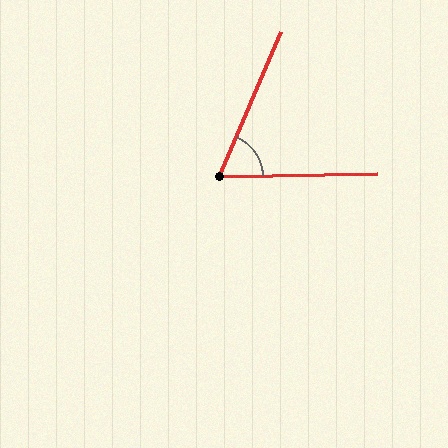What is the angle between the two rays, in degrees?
Approximately 66 degrees.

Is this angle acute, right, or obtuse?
It is acute.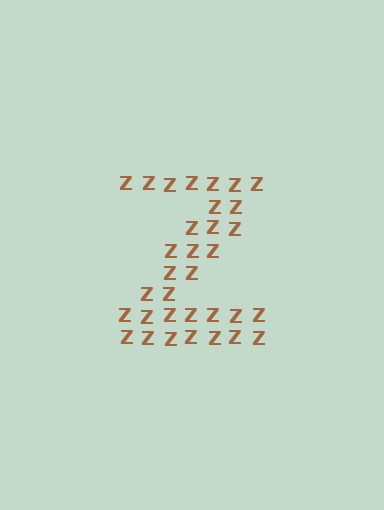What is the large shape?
The large shape is the letter Z.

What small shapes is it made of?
It is made of small letter Z's.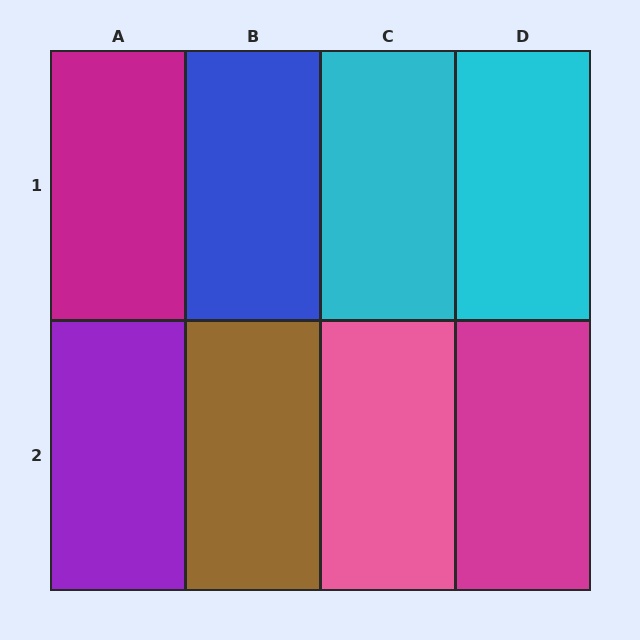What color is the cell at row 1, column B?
Blue.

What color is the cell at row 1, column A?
Magenta.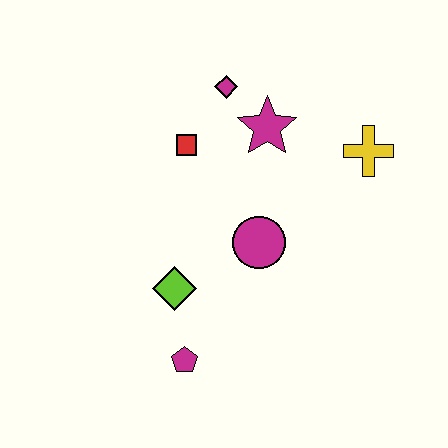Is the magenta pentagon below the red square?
Yes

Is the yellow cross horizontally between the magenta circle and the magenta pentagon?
No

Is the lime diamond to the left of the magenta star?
Yes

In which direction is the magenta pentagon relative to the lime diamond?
The magenta pentagon is below the lime diamond.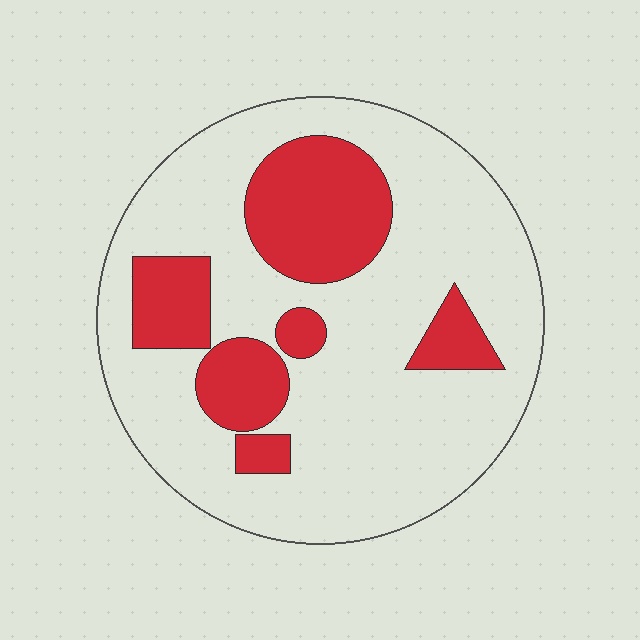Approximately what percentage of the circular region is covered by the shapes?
Approximately 25%.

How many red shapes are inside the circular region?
6.